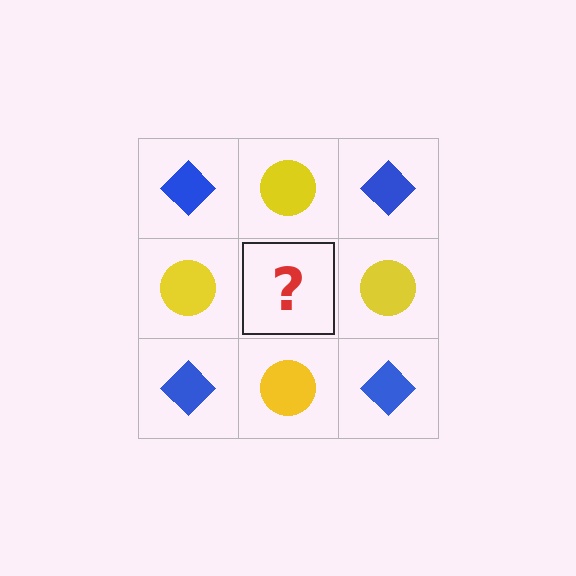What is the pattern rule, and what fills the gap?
The rule is that it alternates blue diamond and yellow circle in a checkerboard pattern. The gap should be filled with a blue diamond.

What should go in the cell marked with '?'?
The missing cell should contain a blue diamond.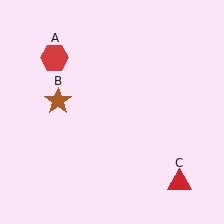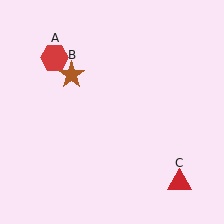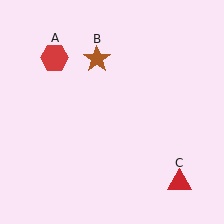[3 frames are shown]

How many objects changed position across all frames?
1 object changed position: brown star (object B).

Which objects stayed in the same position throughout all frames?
Red hexagon (object A) and red triangle (object C) remained stationary.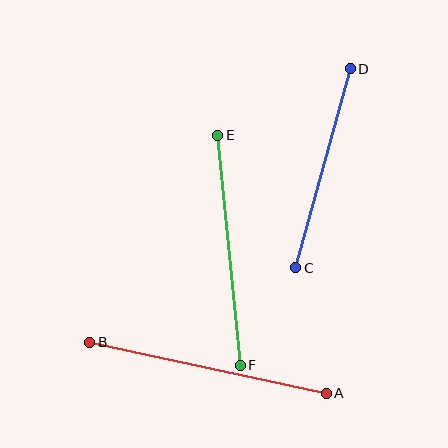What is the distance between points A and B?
The distance is approximately 242 pixels.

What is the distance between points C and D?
The distance is approximately 206 pixels.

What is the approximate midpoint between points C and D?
The midpoint is at approximately (323, 168) pixels.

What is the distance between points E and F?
The distance is approximately 231 pixels.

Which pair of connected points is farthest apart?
Points A and B are farthest apart.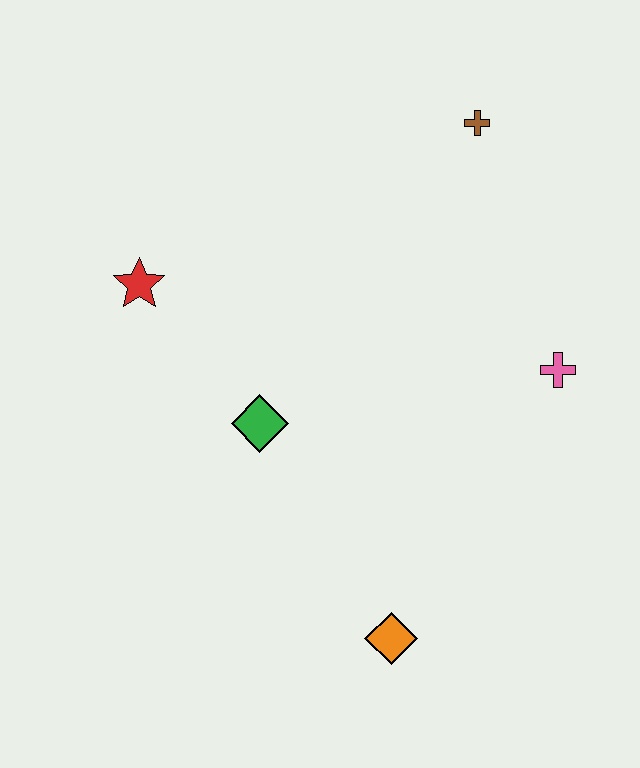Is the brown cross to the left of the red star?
No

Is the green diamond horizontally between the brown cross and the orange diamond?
No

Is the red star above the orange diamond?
Yes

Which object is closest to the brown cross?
The pink cross is closest to the brown cross.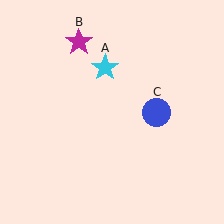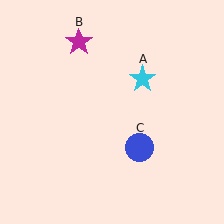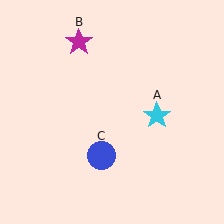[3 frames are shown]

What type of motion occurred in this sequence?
The cyan star (object A), blue circle (object C) rotated clockwise around the center of the scene.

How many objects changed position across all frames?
2 objects changed position: cyan star (object A), blue circle (object C).